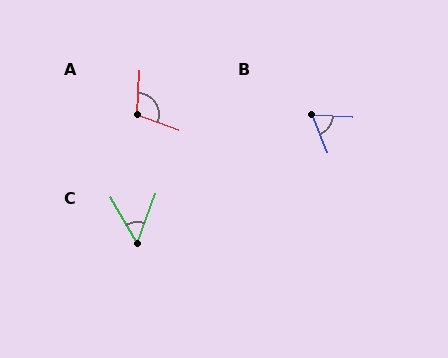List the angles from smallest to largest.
C (50°), B (66°), A (107°).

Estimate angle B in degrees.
Approximately 66 degrees.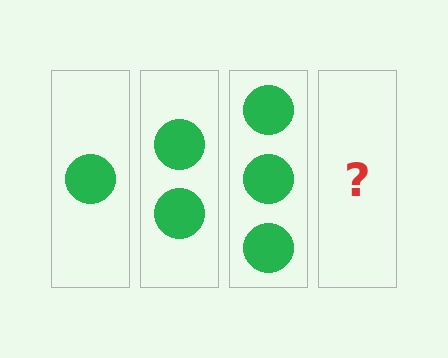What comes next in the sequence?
The next element should be 4 circles.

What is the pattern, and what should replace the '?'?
The pattern is that each step adds one more circle. The '?' should be 4 circles.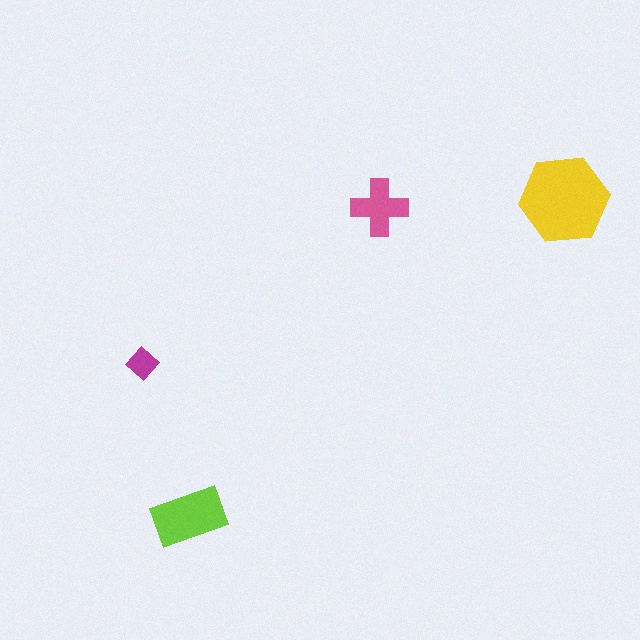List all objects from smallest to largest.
The magenta diamond, the pink cross, the lime rectangle, the yellow hexagon.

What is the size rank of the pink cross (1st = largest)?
3rd.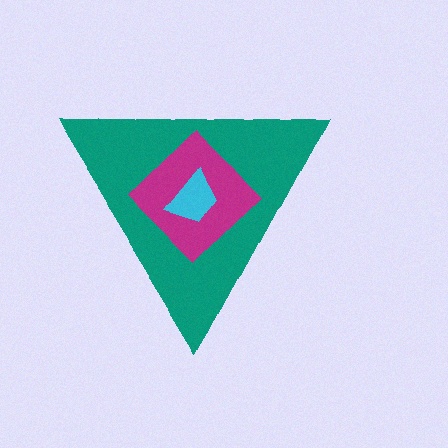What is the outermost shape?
The teal triangle.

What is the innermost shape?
The cyan trapezoid.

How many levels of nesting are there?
3.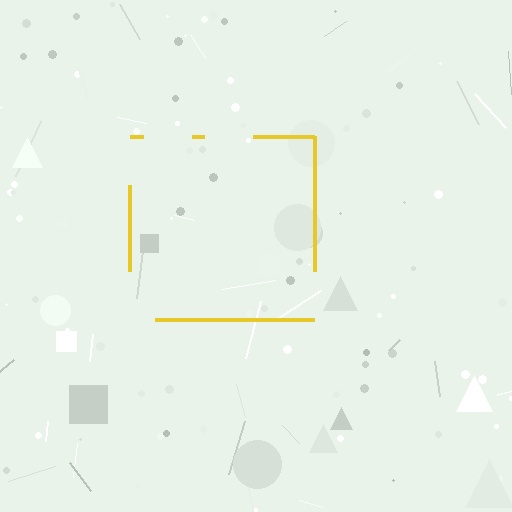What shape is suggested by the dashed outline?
The dashed outline suggests a square.